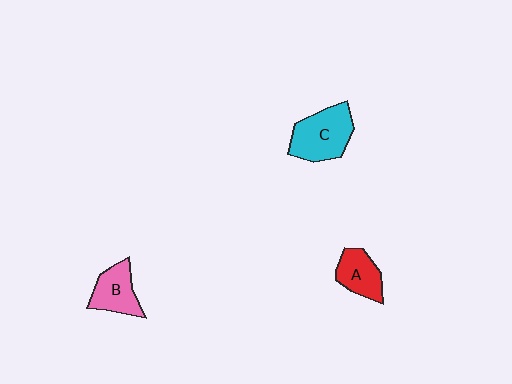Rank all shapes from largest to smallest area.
From largest to smallest: C (cyan), B (pink), A (red).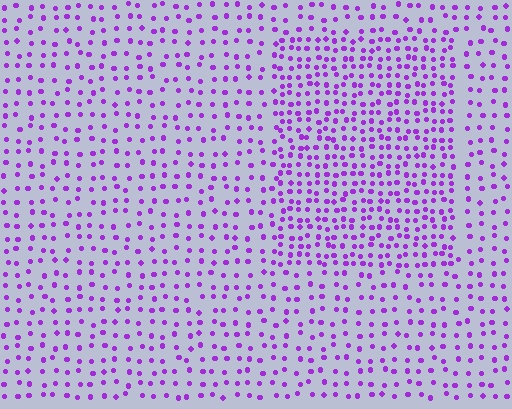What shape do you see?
I see a rectangle.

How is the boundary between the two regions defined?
The boundary is defined by a change in element density (approximately 1.9x ratio). All elements are the same color, size, and shape.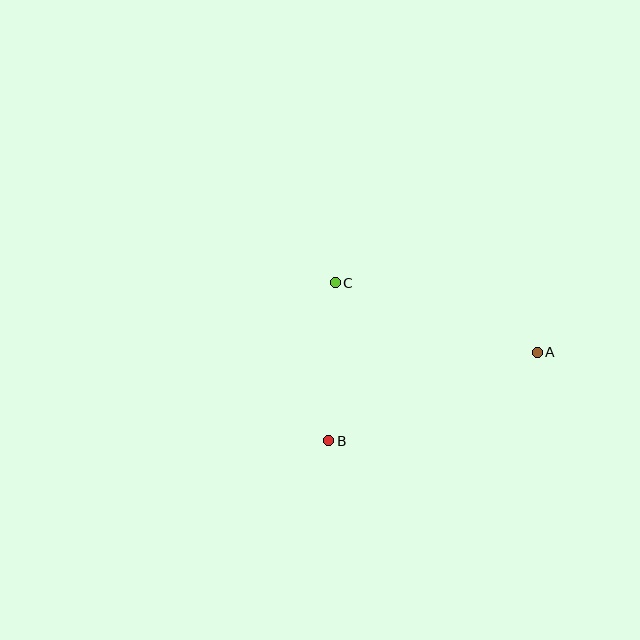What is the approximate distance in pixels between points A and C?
The distance between A and C is approximately 214 pixels.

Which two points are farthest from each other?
Points A and B are farthest from each other.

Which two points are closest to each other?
Points B and C are closest to each other.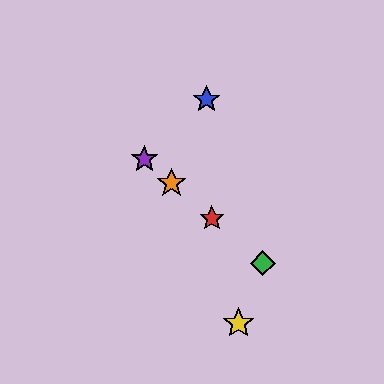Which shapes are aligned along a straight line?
The red star, the green diamond, the purple star, the orange star are aligned along a straight line.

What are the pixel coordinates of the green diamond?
The green diamond is at (263, 263).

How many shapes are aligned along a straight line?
4 shapes (the red star, the green diamond, the purple star, the orange star) are aligned along a straight line.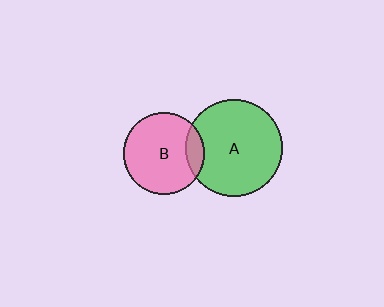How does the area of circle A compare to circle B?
Approximately 1.4 times.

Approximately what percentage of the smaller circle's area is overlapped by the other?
Approximately 15%.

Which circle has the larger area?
Circle A (green).